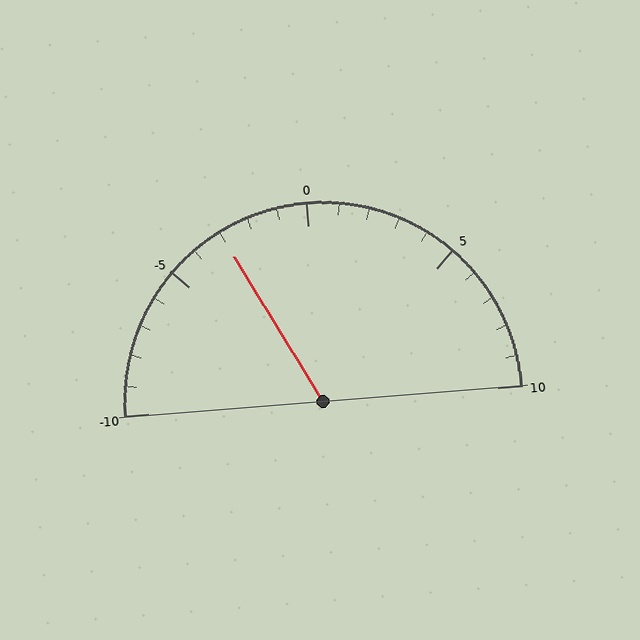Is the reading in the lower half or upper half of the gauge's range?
The reading is in the lower half of the range (-10 to 10).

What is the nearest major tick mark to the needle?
The nearest major tick mark is -5.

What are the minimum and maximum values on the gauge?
The gauge ranges from -10 to 10.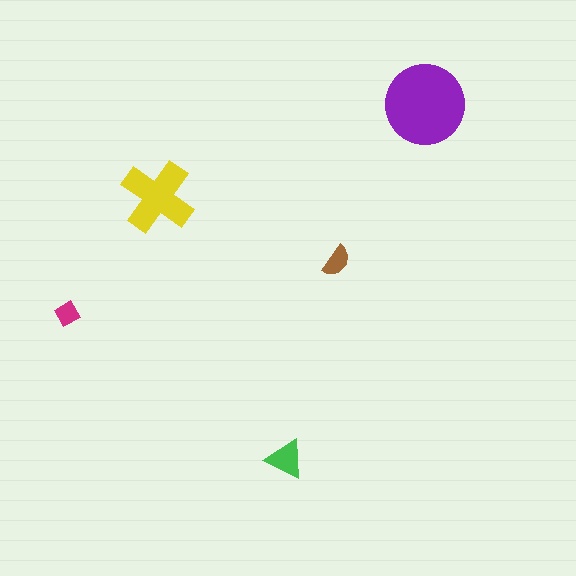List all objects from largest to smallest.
The purple circle, the yellow cross, the green triangle, the brown semicircle, the magenta diamond.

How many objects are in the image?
There are 5 objects in the image.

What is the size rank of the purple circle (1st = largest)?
1st.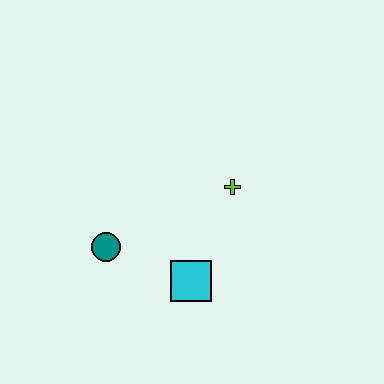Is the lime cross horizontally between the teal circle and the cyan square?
No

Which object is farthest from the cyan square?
The lime cross is farthest from the cyan square.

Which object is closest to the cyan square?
The teal circle is closest to the cyan square.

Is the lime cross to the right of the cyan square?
Yes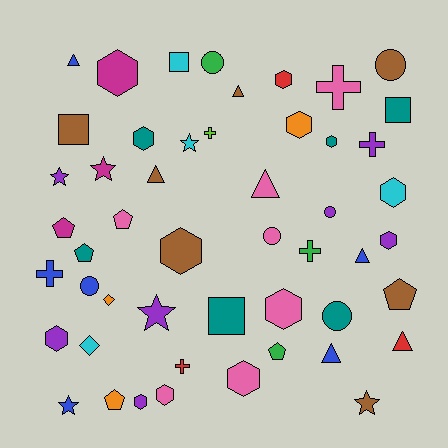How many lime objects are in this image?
There is 1 lime object.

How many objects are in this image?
There are 50 objects.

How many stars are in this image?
There are 6 stars.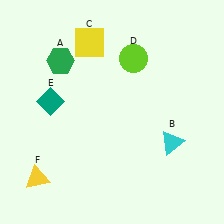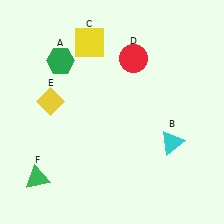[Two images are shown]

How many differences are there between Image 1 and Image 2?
There are 3 differences between the two images.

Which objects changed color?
D changed from lime to red. E changed from teal to yellow. F changed from yellow to green.